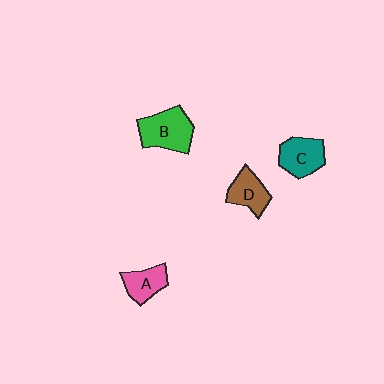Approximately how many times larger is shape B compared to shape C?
Approximately 1.2 times.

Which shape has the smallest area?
Shape A (pink).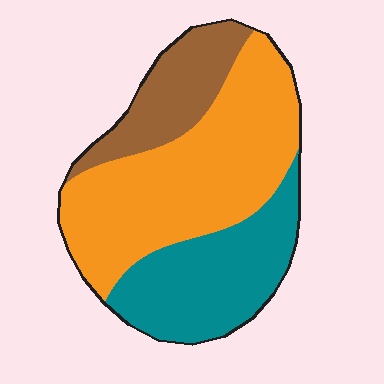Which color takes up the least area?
Brown, at roughly 20%.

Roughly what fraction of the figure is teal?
Teal covers about 30% of the figure.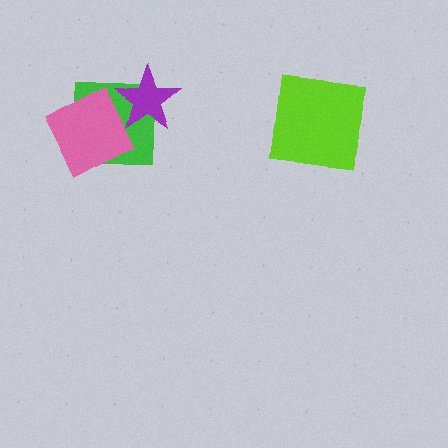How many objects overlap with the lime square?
0 objects overlap with the lime square.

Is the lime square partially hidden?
No, no other shape covers it.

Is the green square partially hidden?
Yes, it is partially covered by another shape.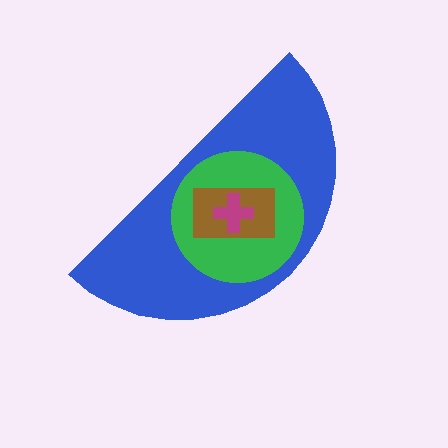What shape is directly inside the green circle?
The brown rectangle.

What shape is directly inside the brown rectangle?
The magenta cross.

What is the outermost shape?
The blue semicircle.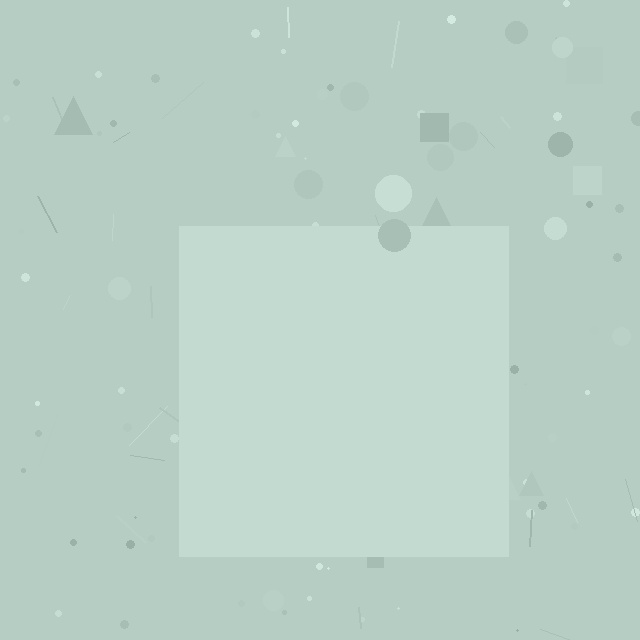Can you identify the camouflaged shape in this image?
The camouflaged shape is a square.